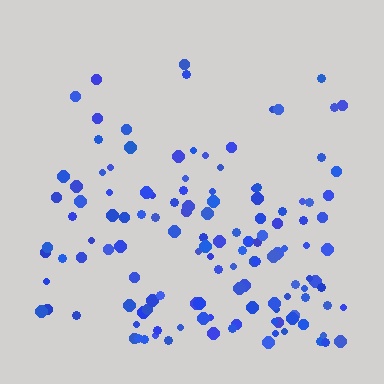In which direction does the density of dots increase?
From top to bottom, with the bottom side densest.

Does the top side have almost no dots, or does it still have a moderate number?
Still a moderate number, just noticeably fewer than the bottom.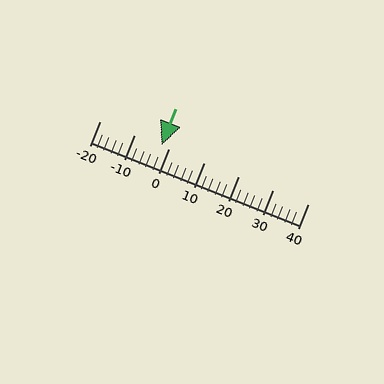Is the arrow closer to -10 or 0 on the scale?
The arrow is closer to 0.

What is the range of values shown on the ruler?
The ruler shows values from -20 to 40.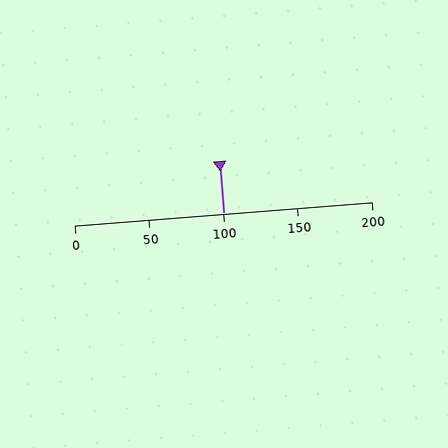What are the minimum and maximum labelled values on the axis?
The axis runs from 0 to 200.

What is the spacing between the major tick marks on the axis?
The major ticks are spaced 50 apart.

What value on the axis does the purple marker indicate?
The marker indicates approximately 100.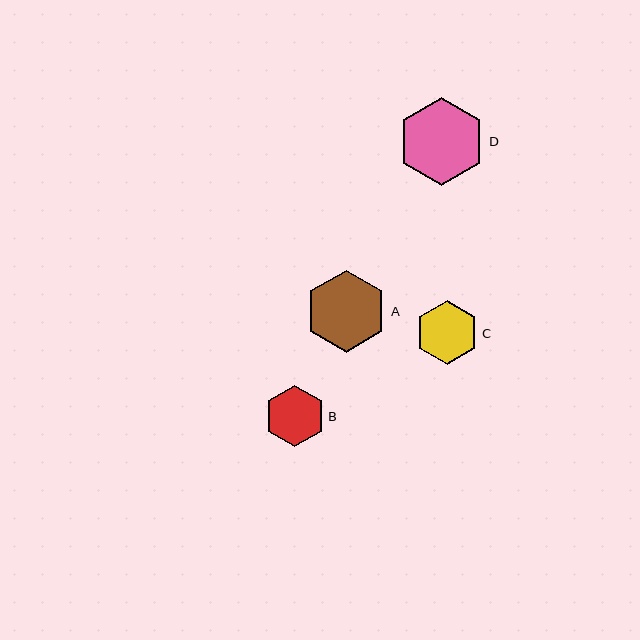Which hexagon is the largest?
Hexagon D is the largest with a size of approximately 88 pixels.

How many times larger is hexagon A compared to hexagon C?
Hexagon A is approximately 1.3 times the size of hexagon C.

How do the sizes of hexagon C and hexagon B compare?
Hexagon C and hexagon B are approximately the same size.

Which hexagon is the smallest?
Hexagon B is the smallest with a size of approximately 61 pixels.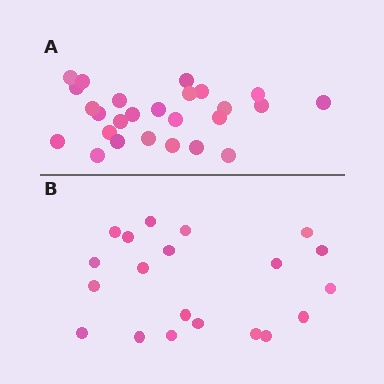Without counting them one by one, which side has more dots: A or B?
Region A (the top region) has more dots.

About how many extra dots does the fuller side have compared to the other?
Region A has about 6 more dots than region B.